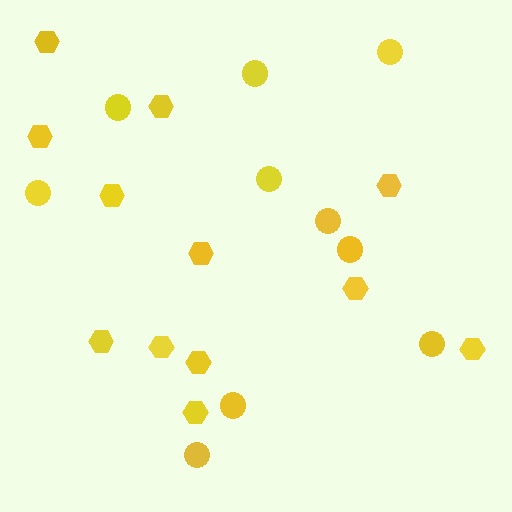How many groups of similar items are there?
There are 2 groups: one group of circles (10) and one group of hexagons (12).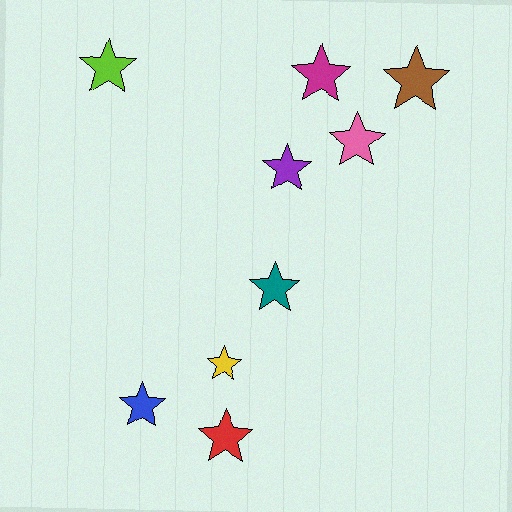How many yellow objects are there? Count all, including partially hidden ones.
There is 1 yellow object.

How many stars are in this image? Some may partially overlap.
There are 9 stars.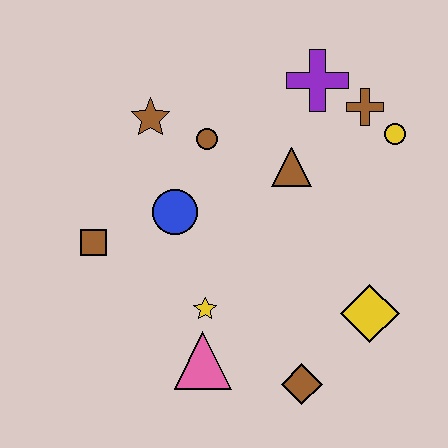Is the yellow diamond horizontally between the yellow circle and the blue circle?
Yes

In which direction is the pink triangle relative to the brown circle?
The pink triangle is below the brown circle.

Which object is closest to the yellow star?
The pink triangle is closest to the yellow star.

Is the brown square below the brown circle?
Yes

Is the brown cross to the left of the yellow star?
No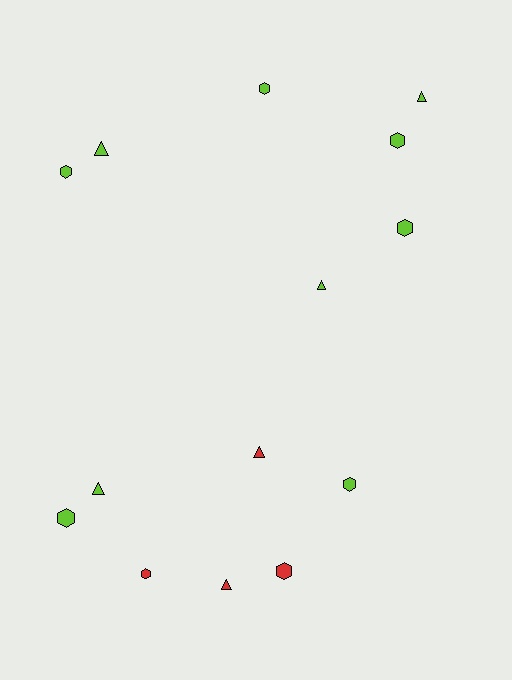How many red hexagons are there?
There are 2 red hexagons.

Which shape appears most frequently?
Hexagon, with 8 objects.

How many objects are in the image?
There are 14 objects.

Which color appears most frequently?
Lime, with 10 objects.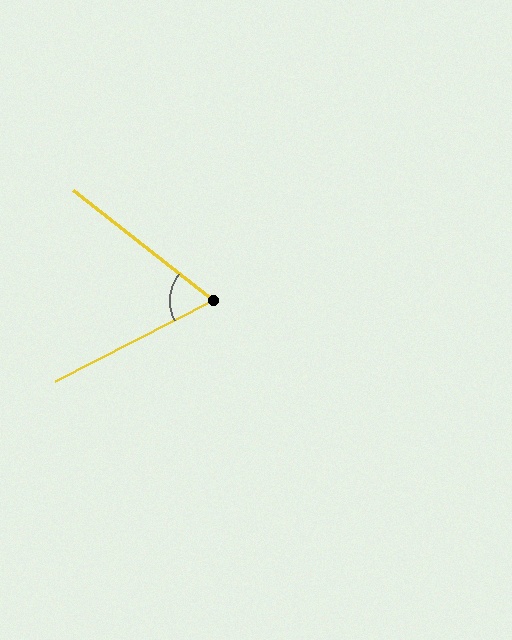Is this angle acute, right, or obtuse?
It is acute.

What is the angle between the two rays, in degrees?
Approximately 65 degrees.